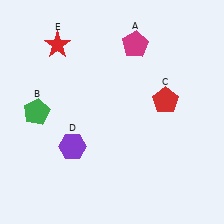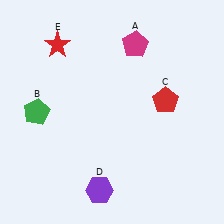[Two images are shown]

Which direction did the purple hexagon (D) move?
The purple hexagon (D) moved down.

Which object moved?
The purple hexagon (D) moved down.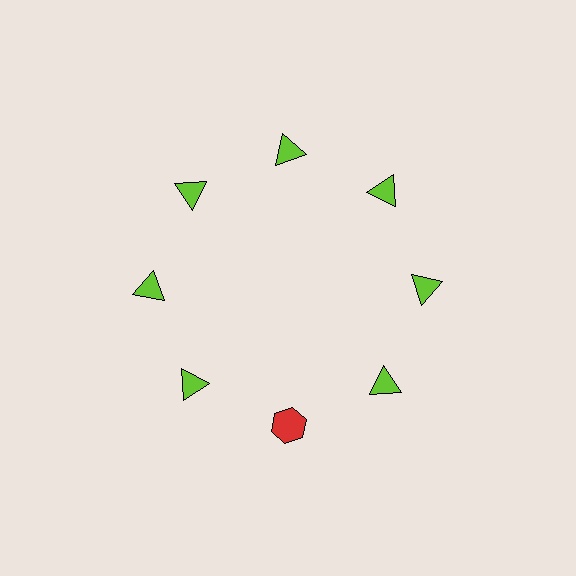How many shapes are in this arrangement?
There are 8 shapes arranged in a ring pattern.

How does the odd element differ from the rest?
It differs in both color (red instead of lime) and shape (hexagon instead of triangle).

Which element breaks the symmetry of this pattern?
The red hexagon at roughly the 6 o'clock position breaks the symmetry. All other shapes are lime triangles.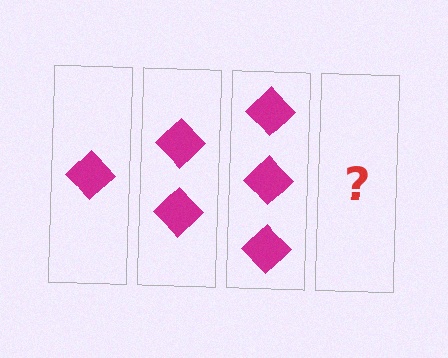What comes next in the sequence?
The next element should be 4 diamonds.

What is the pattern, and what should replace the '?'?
The pattern is that each step adds one more diamond. The '?' should be 4 diamonds.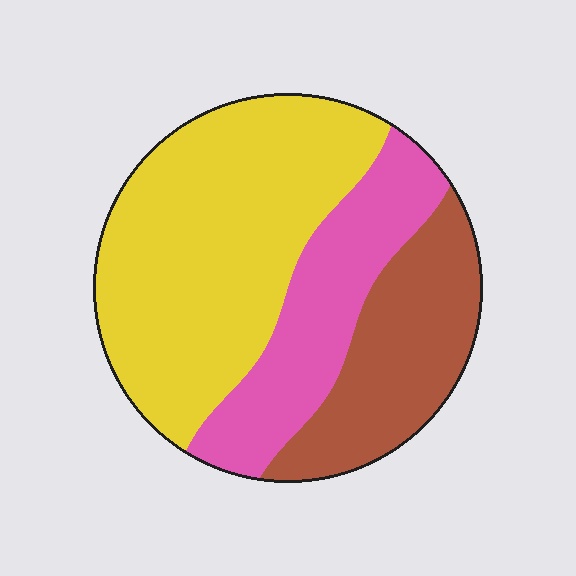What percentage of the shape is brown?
Brown covers 24% of the shape.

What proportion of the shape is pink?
Pink covers 25% of the shape.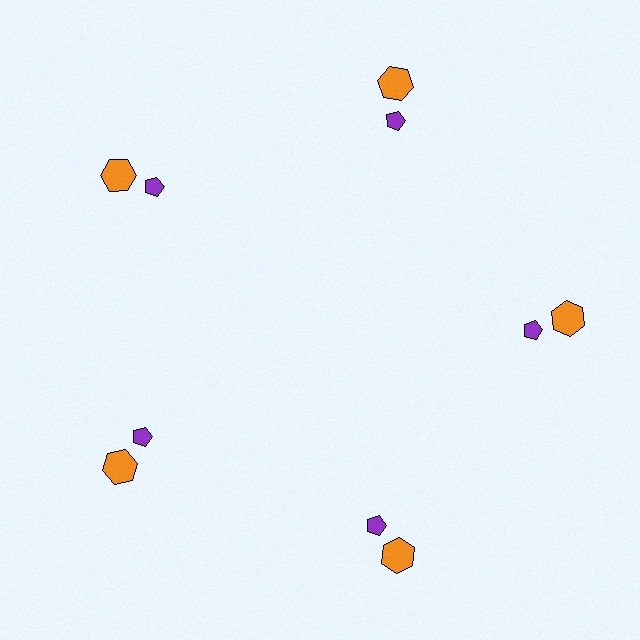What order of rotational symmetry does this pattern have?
This pattern has 5-fold rotational symmetry.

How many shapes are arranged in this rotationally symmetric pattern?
There are 10 shapes, arranged in 5 groups of 2.